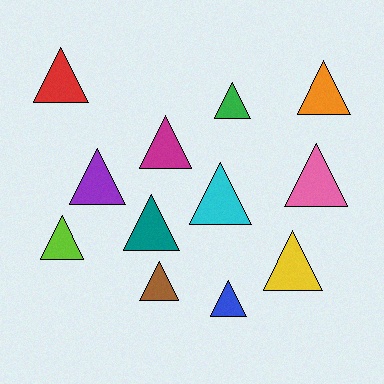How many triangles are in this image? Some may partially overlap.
There are 12 triangles.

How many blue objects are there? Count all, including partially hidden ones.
There is 1 blue object.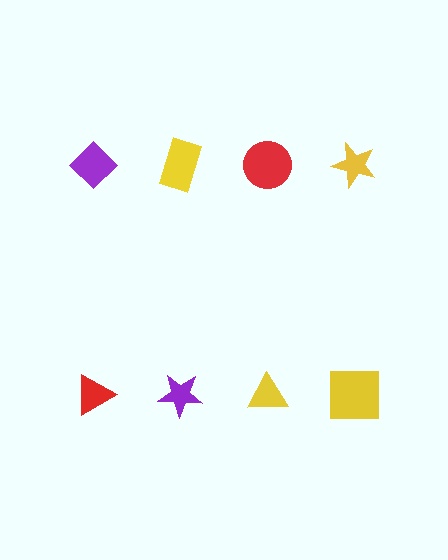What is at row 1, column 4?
A yellow star.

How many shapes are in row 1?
4 shapes.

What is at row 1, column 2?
A yellow rectangle.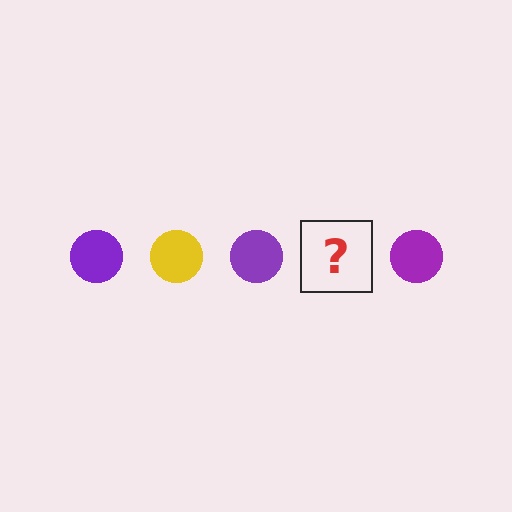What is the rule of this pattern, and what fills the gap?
The rule is that the pattern cycles through purple, yellow circles. The gap should be filled with a yellow circle.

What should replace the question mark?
The question mark should be replaced with a yellow circle.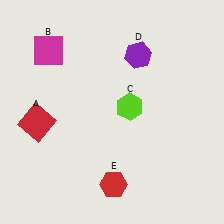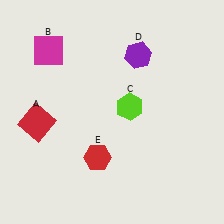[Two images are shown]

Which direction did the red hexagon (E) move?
The red hexagon (E) moved up.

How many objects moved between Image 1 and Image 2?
1 object moved between the two images.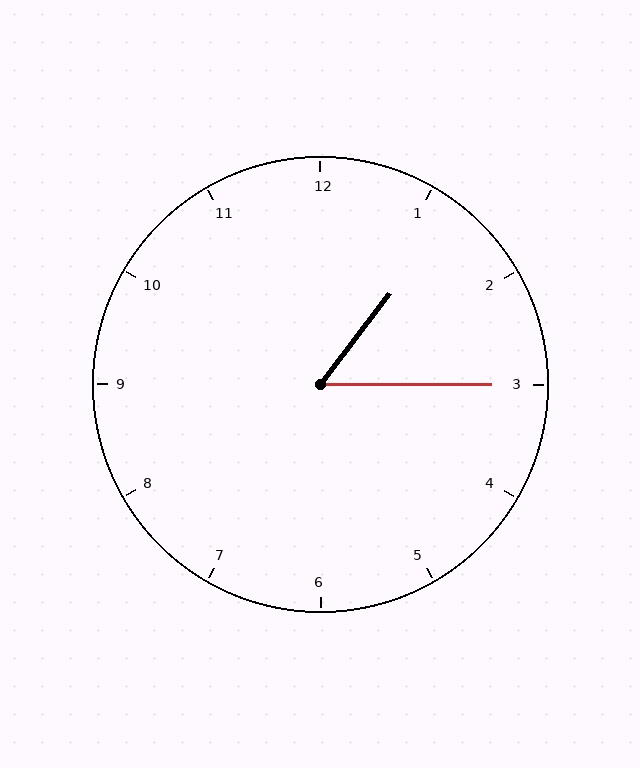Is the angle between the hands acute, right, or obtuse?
It is acute.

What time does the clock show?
1:15.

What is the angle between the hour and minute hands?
Approximately 52 degrees.